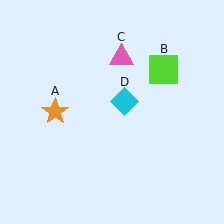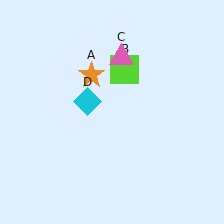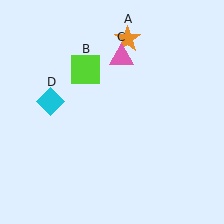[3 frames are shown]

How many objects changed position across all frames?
3 objects changed position: orange star (object A), lime square (object B), cyan diamond (object D).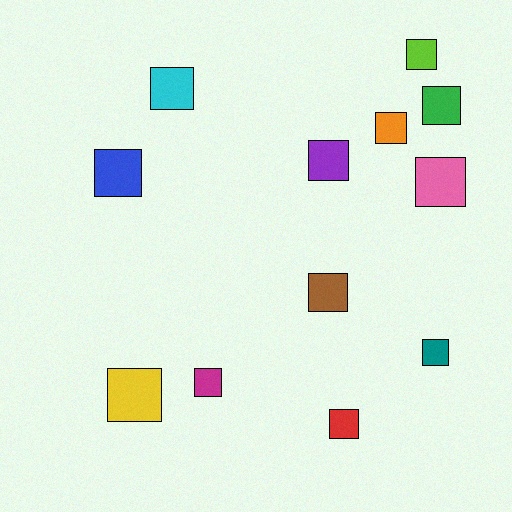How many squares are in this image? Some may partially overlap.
There are 12 squares.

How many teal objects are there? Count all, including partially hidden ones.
There is 1 teal object.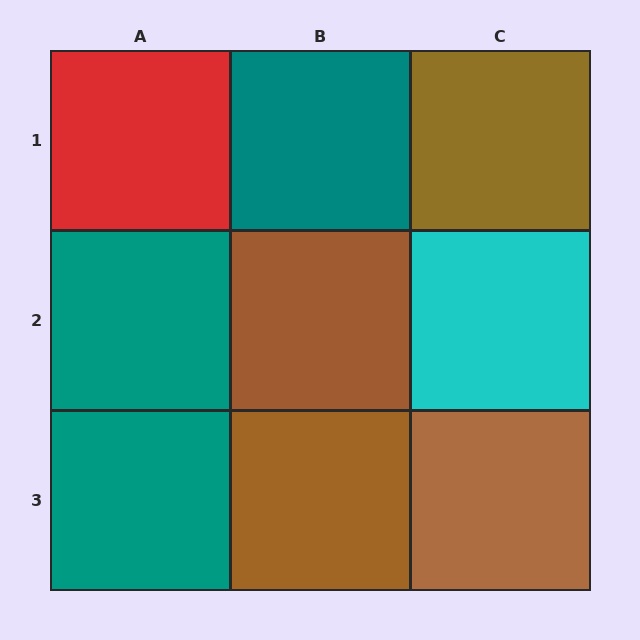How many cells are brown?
4 cells are brown.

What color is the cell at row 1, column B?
Teal.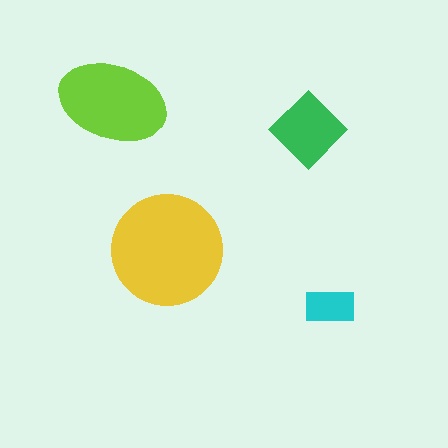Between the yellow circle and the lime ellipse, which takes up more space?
The yellow circle.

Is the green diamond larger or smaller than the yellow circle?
Smaller.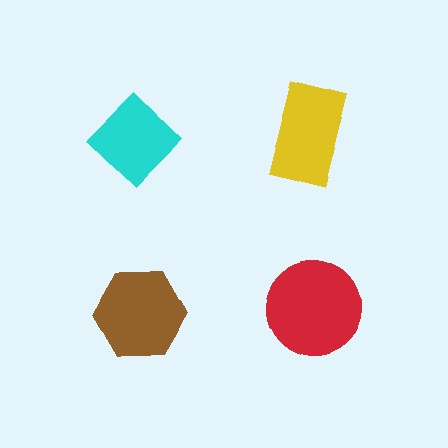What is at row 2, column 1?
A brown hexagon.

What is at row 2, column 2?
A red circle.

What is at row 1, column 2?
A yellow rectangle.